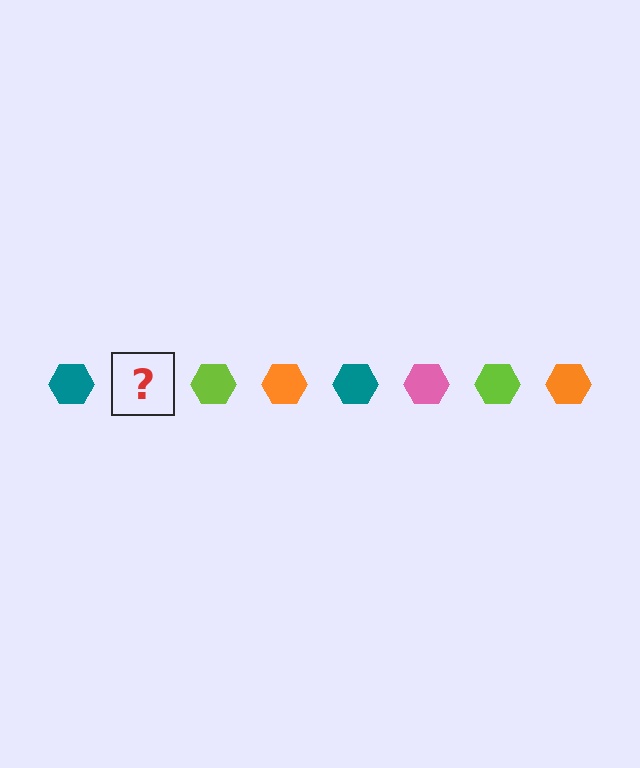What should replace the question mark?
The question mark should be replaced with a pink hexagon.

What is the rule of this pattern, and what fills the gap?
The rule is that the pattern cycles through teal, pink, lime, orange hexagons. The gap should be filled with a pink hexagon.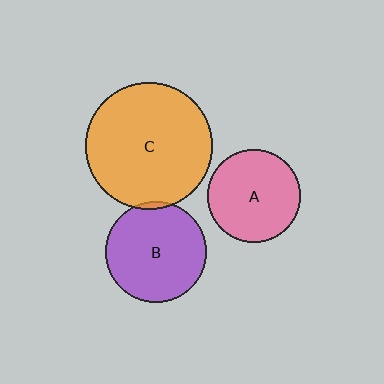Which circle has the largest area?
Circle C (orange).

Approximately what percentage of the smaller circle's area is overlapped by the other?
Approximately 5%.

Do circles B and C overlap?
Yes.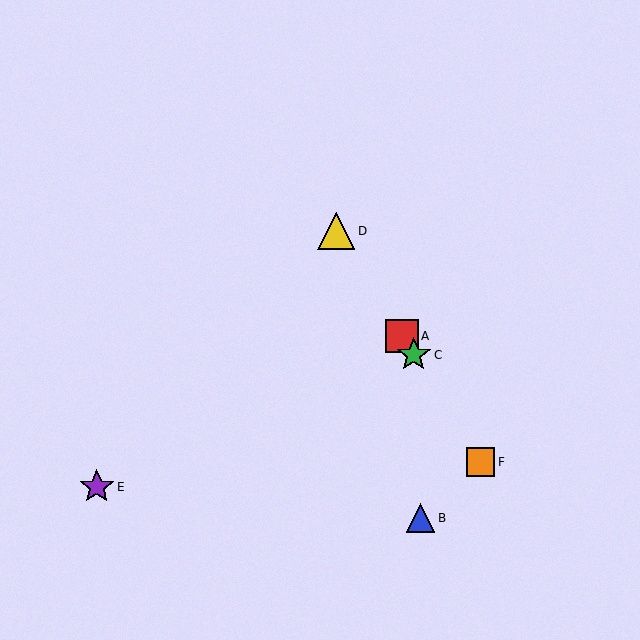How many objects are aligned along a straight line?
4 objects (A, C, D, F) are aligned along a straight line.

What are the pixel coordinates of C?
Object C is at (414, 355).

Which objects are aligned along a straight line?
Objects A, C, D, F are aligned along a straight line.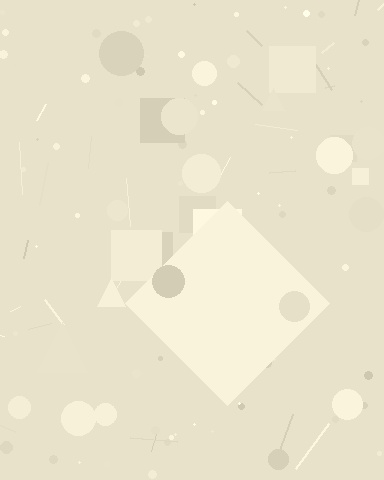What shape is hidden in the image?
A diamond is hidden in the image.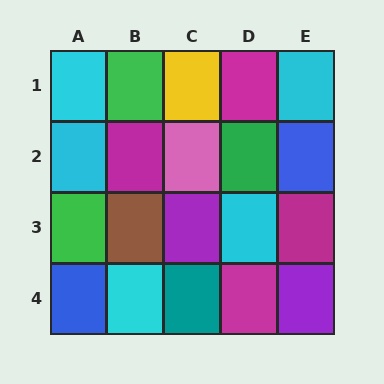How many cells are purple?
2 cells are purple.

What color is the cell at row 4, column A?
Blue.